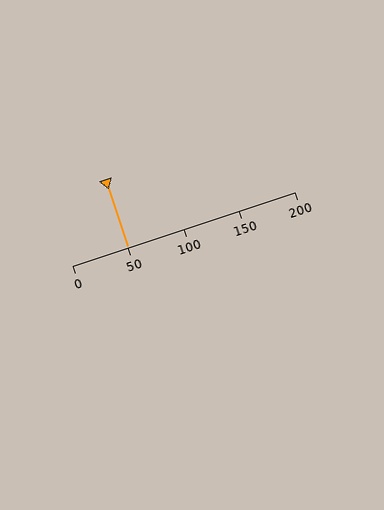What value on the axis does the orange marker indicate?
The marker indicates approximately 50.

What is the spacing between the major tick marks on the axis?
The major ticks are spaced 50 apart.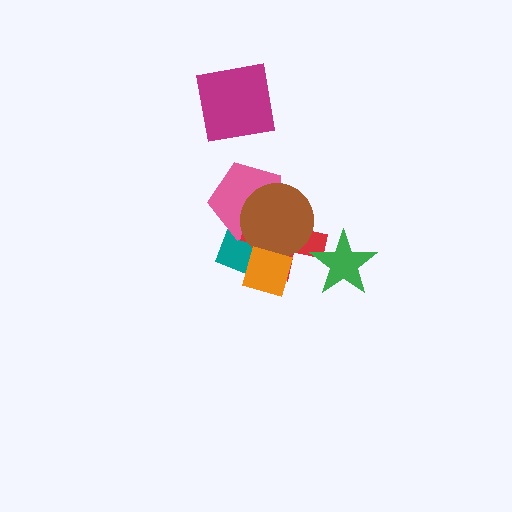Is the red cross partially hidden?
Yes, it is partially covered by another shape.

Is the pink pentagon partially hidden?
Yes, it is partially covered by another shape.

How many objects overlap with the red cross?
5 objects overlap with the red cross.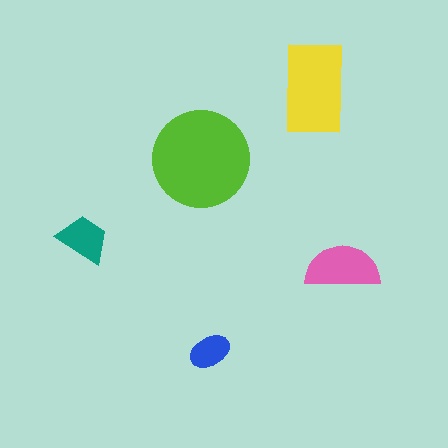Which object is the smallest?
The blue ellipse.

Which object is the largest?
The lime circle.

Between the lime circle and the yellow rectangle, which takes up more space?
The lime circle.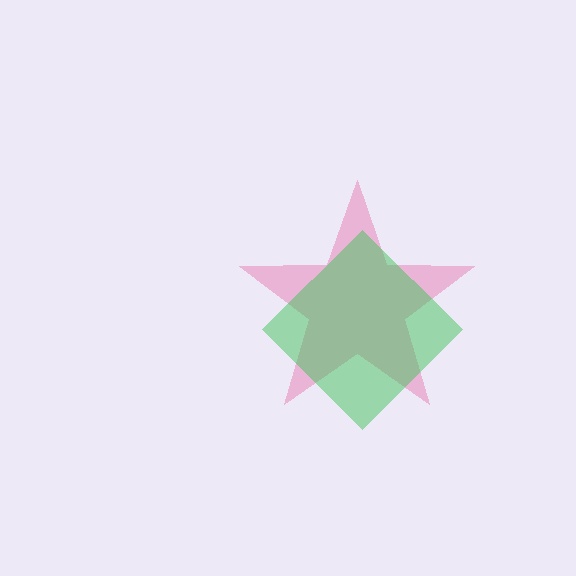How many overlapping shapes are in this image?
There are 2 overlapping shapes in the image.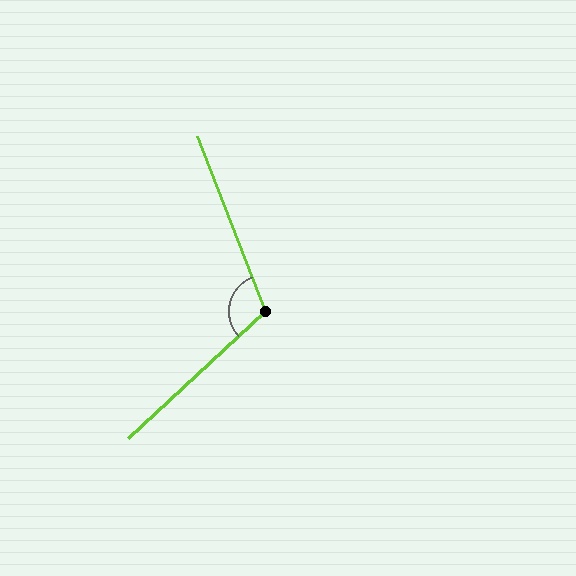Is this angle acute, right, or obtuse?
It is obtuse.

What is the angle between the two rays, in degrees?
Approximately 112 degrees.